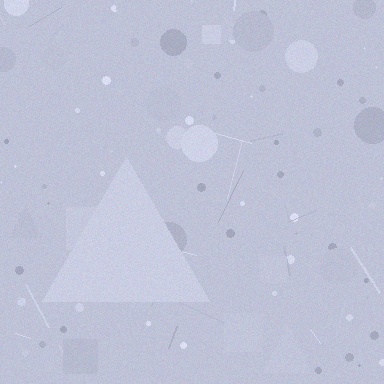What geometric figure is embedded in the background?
A triangle is embedded in the background.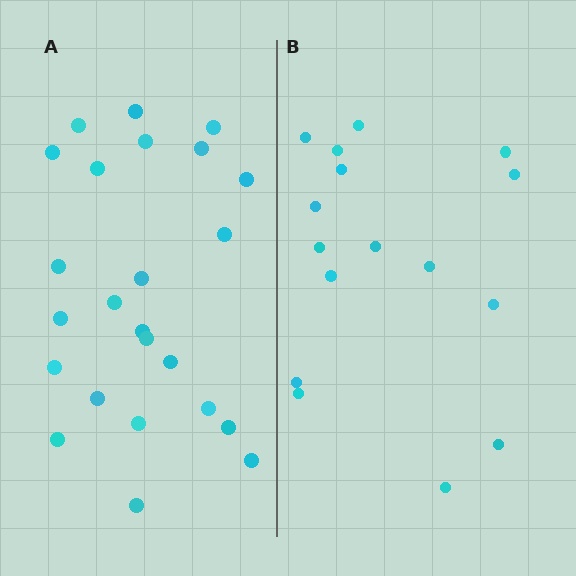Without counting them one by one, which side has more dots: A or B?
Region A (the left region) has more dots.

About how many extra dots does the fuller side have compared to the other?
Region A has roughly 8 or so more dots than region B.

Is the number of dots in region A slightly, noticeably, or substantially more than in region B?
Region A has substantially more. The ratio is roughly 1.5 to 1.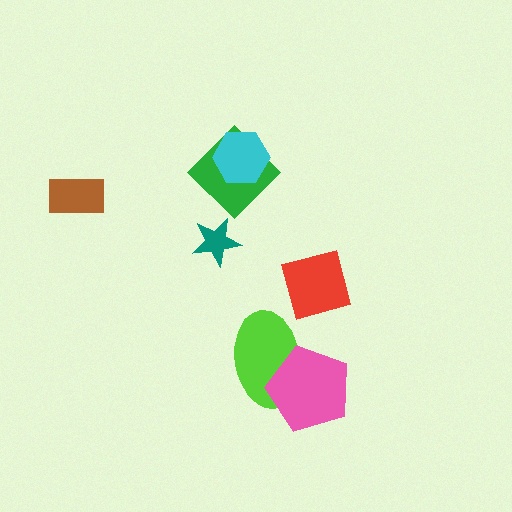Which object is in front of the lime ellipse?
The pink pentagon is in front of the lime ellipse.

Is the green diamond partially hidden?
Yes, it is partially covered by another shape.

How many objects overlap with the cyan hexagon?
1 object overlaps with the cyan hexagon.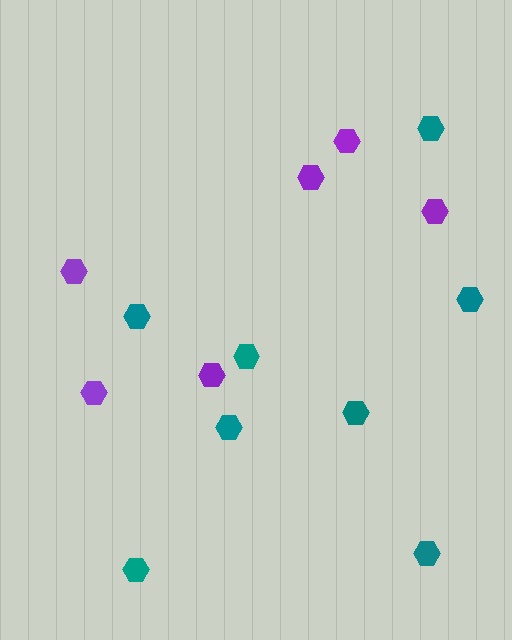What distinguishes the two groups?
There are 2 groups: one group of purple hexagons (6) and one group of teal hexagons (8).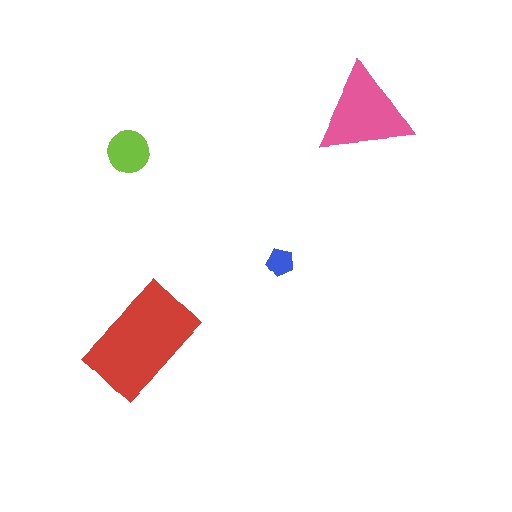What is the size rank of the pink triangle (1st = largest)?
2nd.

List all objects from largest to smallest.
The red rectangle, the pink triangle, the lime circle, the blue pentagon.